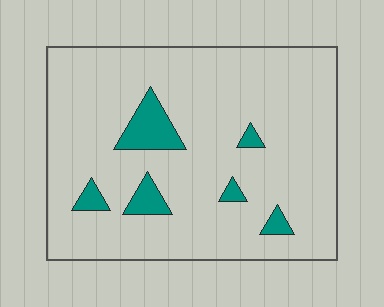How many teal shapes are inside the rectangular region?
6.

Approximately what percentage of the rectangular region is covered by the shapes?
Approximately 10%.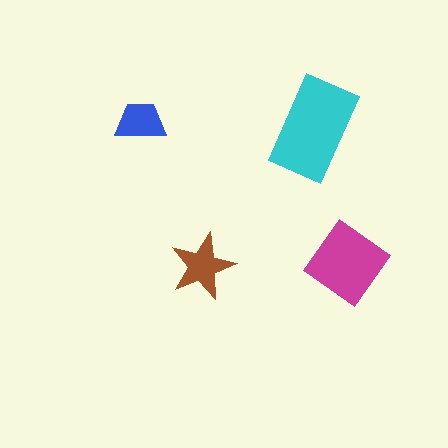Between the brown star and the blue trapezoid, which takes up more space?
The brown star.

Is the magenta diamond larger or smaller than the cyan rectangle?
Smaller.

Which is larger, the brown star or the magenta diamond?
The magenta diamond.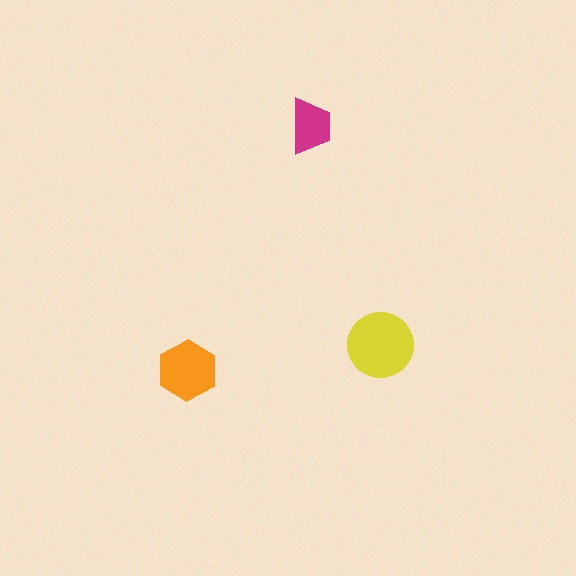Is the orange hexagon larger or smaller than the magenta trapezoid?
Larger.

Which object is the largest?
The yellow circle.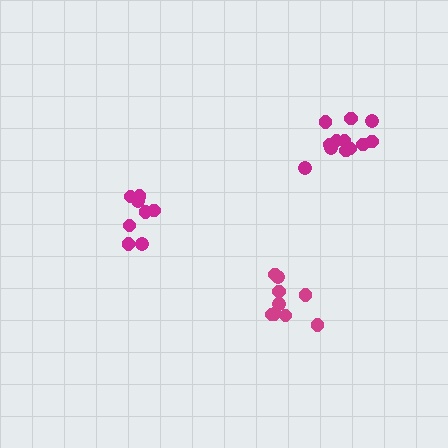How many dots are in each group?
Group 1: 9 dots, Group 2: 8 dots, Group 3: 12 dots (29 total).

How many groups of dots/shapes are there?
There are 3 groups.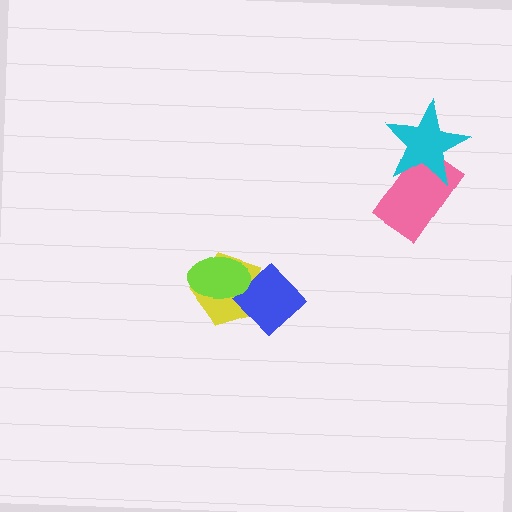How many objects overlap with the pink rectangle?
1 object overlaps with the pink rectangle.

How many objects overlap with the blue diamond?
2 objects overlap with the blue diamond.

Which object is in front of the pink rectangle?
The cyan star is in front of the pink rectangle.